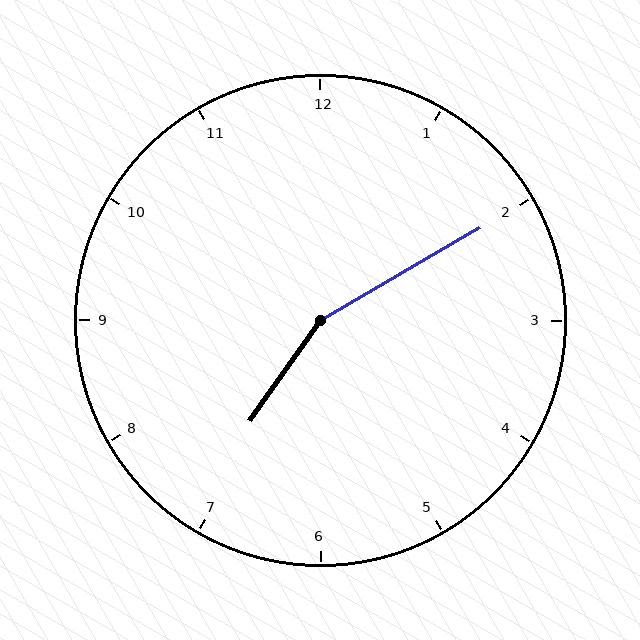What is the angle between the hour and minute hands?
Approximately 155 degrees.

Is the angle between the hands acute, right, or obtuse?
It is obtuse.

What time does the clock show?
7:10.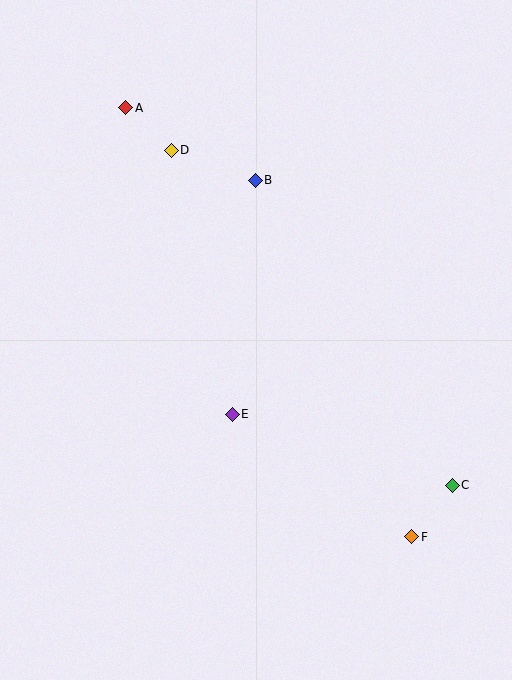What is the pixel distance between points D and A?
The distance between D and A is 62 pixels.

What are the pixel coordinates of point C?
Point C is at (452, 485).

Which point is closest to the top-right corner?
Point B is closest to the top-right corner.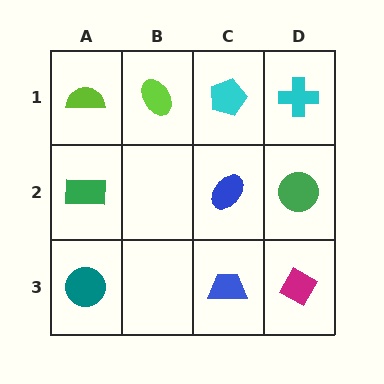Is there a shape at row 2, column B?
No, that cell is empty.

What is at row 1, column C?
A cyan pentagon.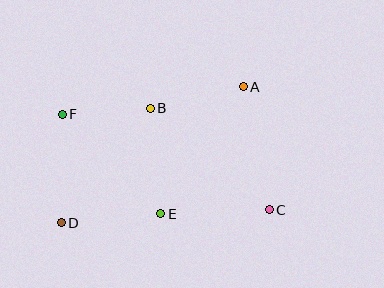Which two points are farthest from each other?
Points C and F are farthest from each other.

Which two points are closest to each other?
Points B and F are closest to each other.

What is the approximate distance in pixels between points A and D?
The distance between A and D is approximately 227 pixels.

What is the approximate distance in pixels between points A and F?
The distance between A and F is approximately 183 pixels.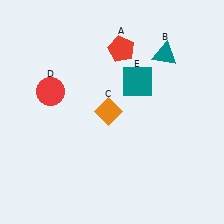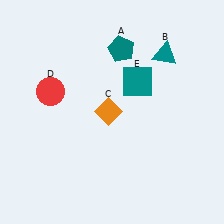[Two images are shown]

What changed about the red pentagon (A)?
In Image 1, A is red. In Image 2, it changed to teal.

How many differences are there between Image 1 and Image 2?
There is 1 difference between the two images.